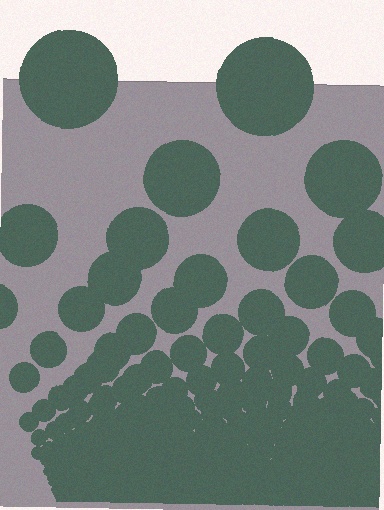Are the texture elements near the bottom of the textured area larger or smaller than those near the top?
Smaller. The gradient is inverted — elements near the bottom are smaller and denser.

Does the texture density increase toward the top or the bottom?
Density increases toward the bottom.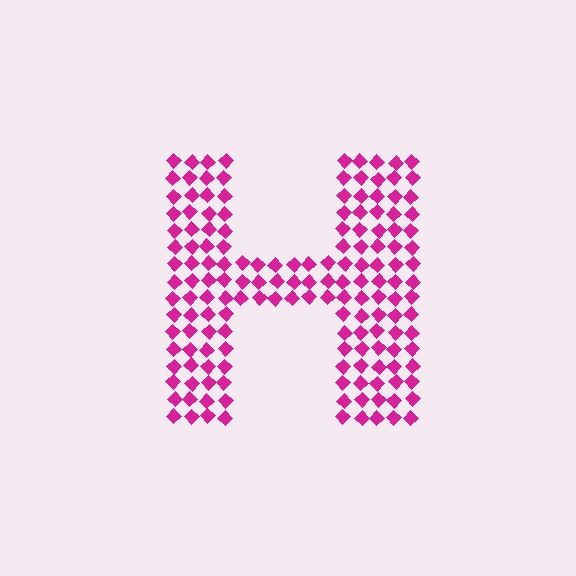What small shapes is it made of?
It is made of small diamonds.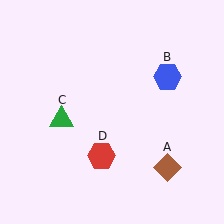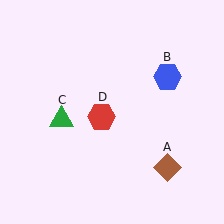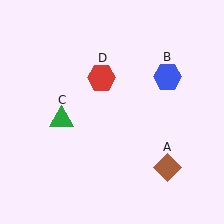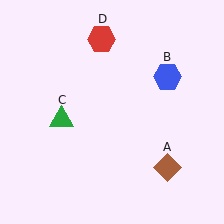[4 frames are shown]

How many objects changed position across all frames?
1 object changed position: red hexagon (object D).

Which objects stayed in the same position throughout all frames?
Brown diamond (object A) and blue hexagon (object B) and green triangle (object C) remained stationary.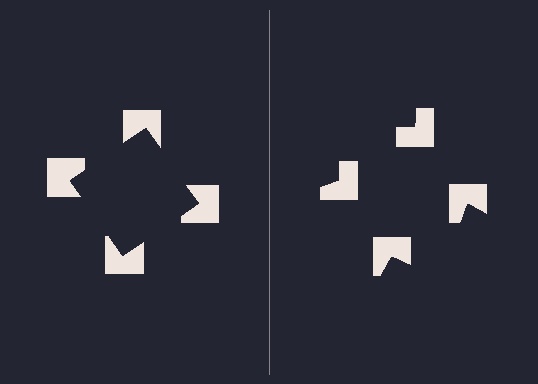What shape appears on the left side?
An illusory square.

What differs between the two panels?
The notched squares are positioned identically on both sides; only the wedge orientations differ. On the left they align to a square; on the right they are misaligned.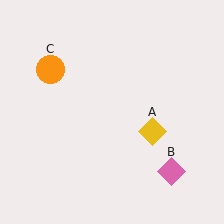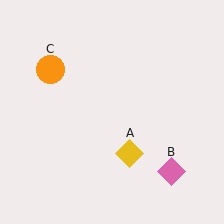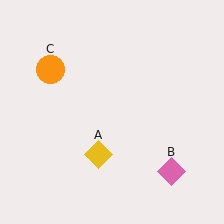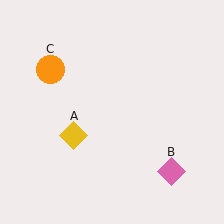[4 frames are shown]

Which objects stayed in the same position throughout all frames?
Pink diamond (object B) and orange circle (object C) remained stationary.